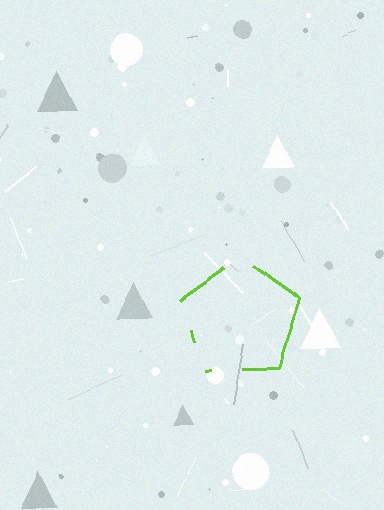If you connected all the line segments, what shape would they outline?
They would outline a pentagon.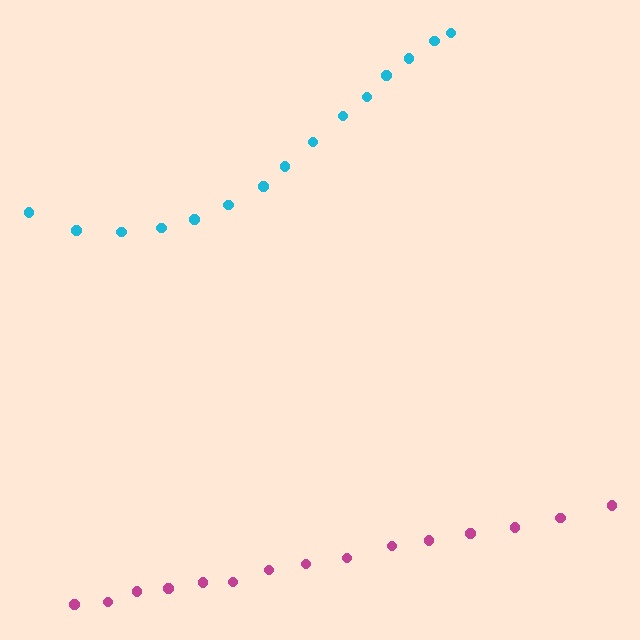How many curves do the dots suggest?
There are 2 distinct paths.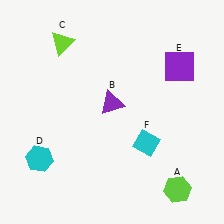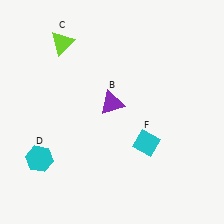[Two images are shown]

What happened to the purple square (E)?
The purple square (E) was removed in Image 2. It was in the top-right area of Image 1.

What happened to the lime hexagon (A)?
The lime hexagon (A) was removed in Image 2. It was in the bottom-right area of Image 1.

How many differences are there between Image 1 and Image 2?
There are 2 differences between the two images.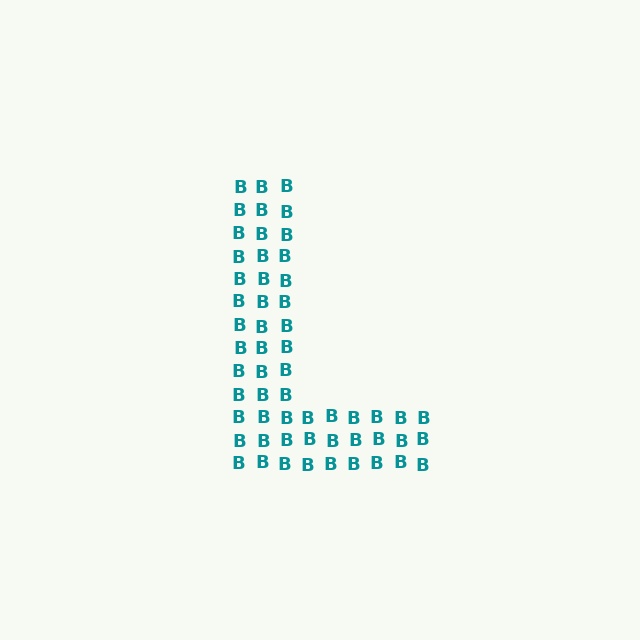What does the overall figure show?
The overall figure shows the letter L.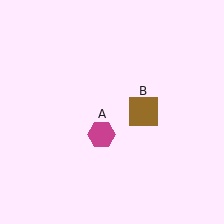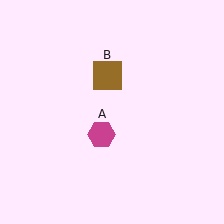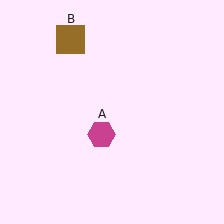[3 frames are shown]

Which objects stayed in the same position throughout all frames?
Magenta hexagon (object A) remained stationary.